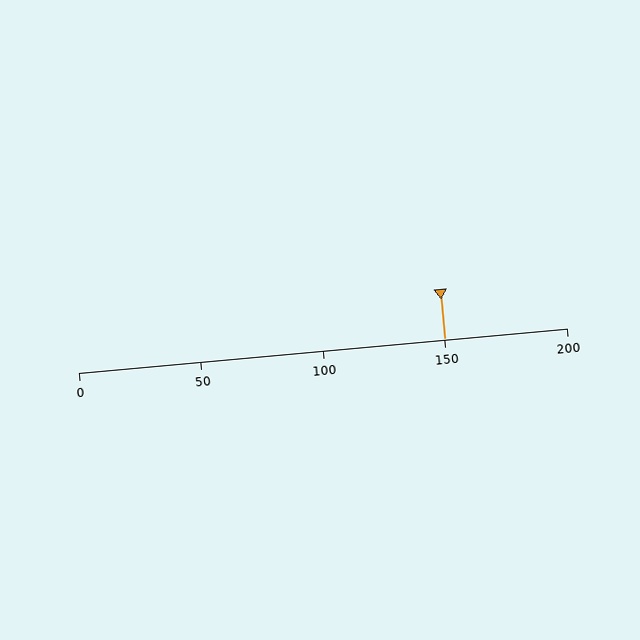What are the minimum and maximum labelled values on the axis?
The axis runs from 0 to 200.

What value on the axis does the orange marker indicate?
The marker indicates approximately 150.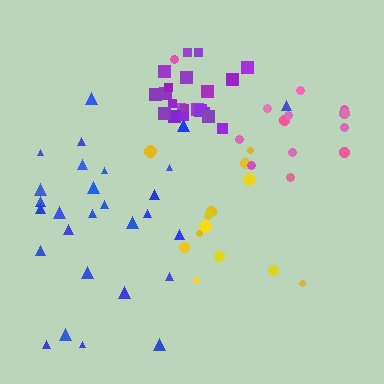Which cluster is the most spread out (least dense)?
Pink.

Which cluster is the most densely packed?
Purple.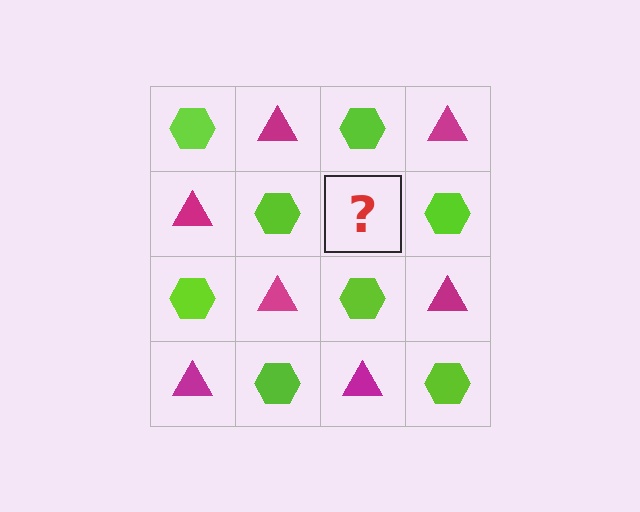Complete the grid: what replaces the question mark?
The question mark should be replaced with a magenta triangle.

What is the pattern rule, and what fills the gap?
The rule is that it alternates lime hexagon and magenta triangle in a checkerboard pattern. The gap should be filled with a magenta triangle.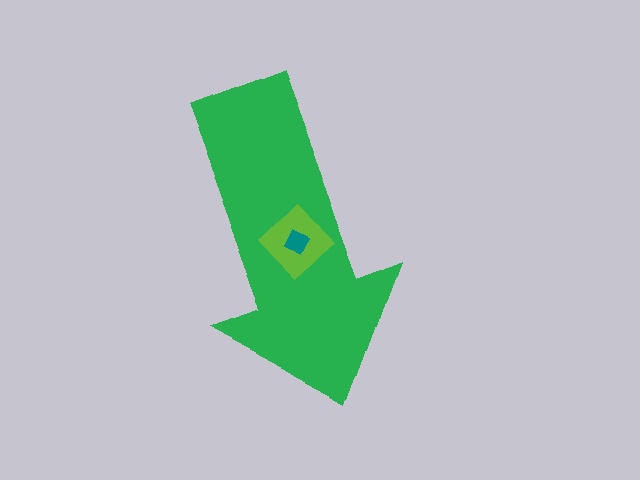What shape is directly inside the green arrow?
The lime diamond.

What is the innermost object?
The teal square.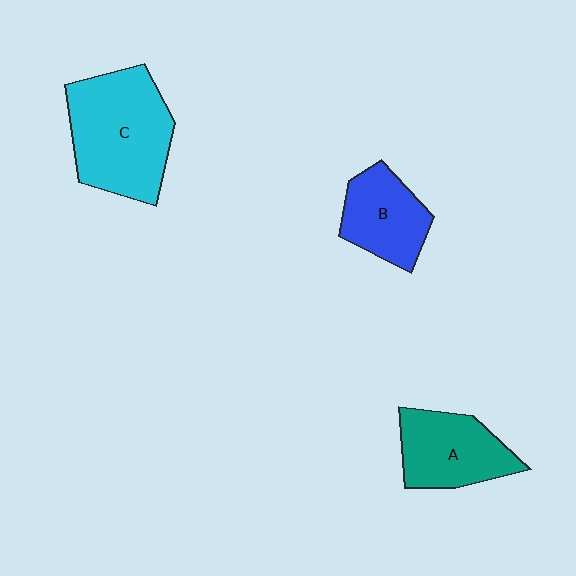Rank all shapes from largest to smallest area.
From largest to smallest: C (cyan), A (teal), B (blue).